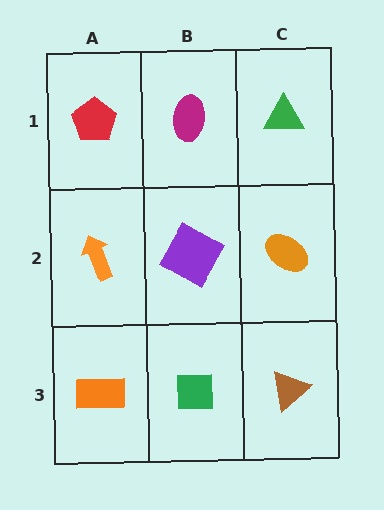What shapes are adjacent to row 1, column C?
An orange ellipse (row 2, column C), a magenta ellipse (row 1, column B).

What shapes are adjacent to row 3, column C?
An orange ellipse (row 2, column C), a green square (row 3, column B).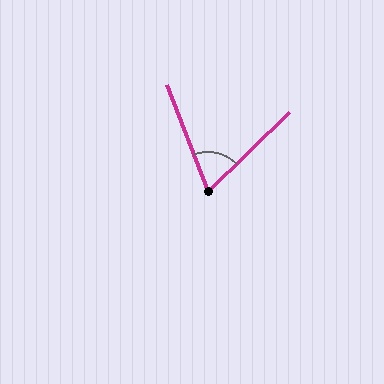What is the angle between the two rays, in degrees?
Approximately 67 degrees.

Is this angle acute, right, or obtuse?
It is acute.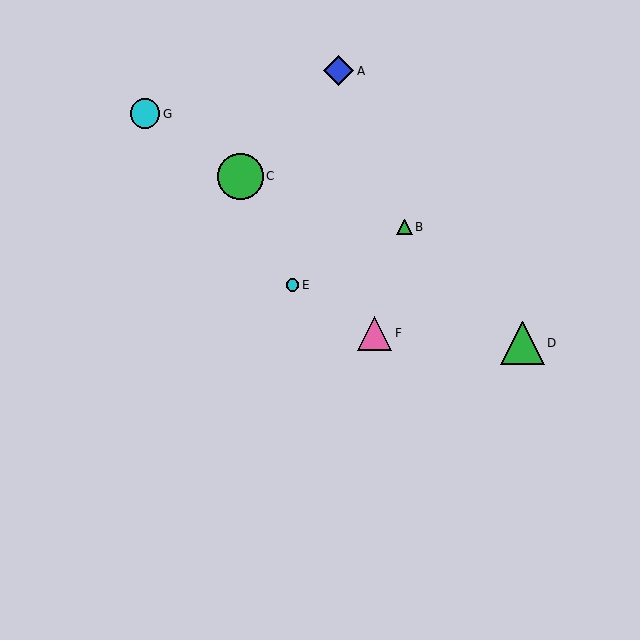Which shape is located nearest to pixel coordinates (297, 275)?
The cyan circle (labeled E) at (293, 285) is nearest to that location.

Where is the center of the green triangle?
The center of the green triangle is at (522, 343).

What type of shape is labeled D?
Shape D is a green triangle.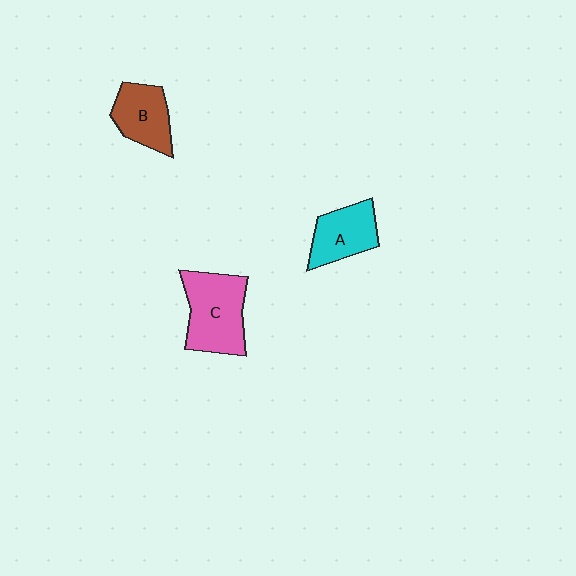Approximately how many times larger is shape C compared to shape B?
Approximately 1.4 times.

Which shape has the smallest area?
Shape B (brown).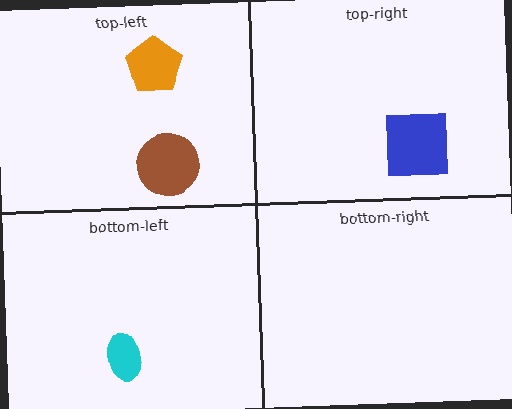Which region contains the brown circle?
The top-left region.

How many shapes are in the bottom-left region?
1.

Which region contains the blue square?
The top-right region.